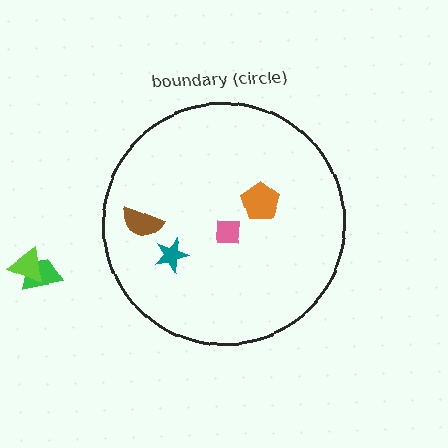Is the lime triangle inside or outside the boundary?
Outside.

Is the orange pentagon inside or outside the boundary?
Inside.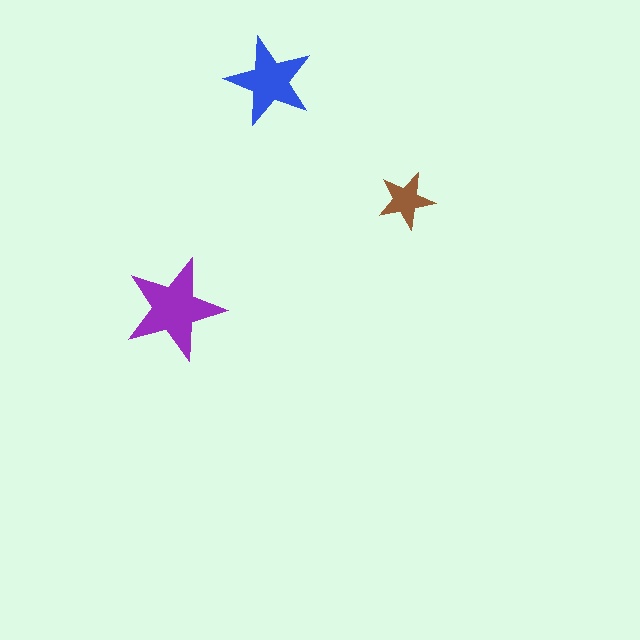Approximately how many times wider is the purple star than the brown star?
About 2 times wider.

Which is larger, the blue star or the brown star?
The blue one.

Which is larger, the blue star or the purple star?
The purple one.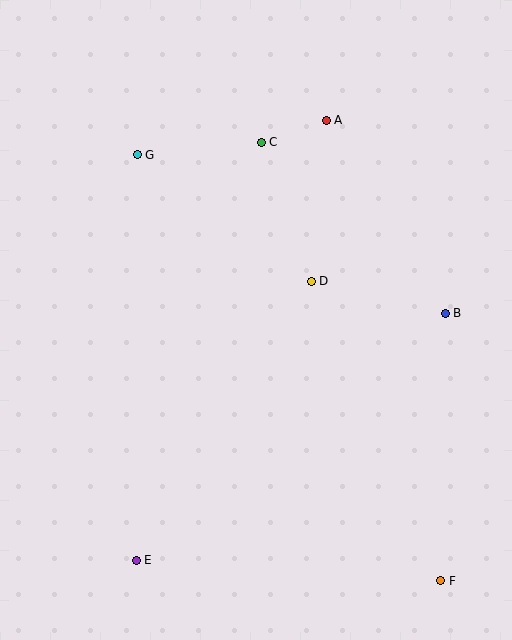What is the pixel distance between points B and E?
The distance between B and E is 396 pixels.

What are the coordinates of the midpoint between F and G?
The midpoint between F and G is at (289, 368).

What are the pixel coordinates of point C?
Point C is at (261, 142).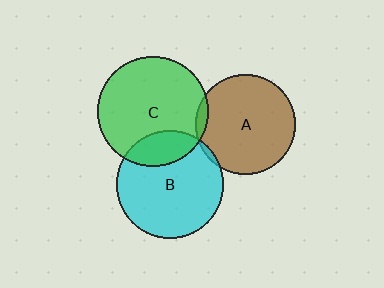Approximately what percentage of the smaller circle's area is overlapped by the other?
Approximately 5%.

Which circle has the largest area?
Circle C (green).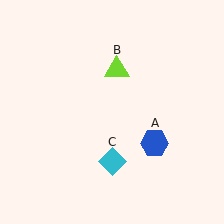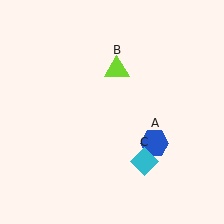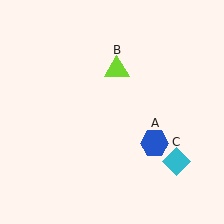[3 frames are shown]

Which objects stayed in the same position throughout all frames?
Blue hexagon (object A) and lime triangle (object B) remained stationary.